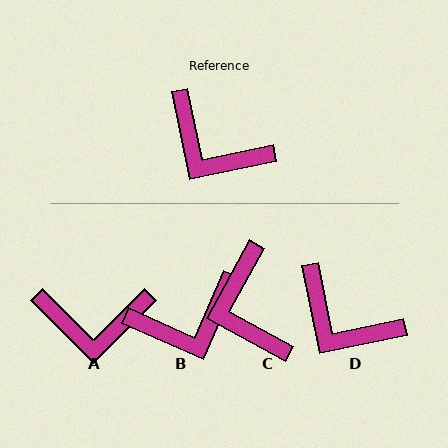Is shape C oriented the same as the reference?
No, it is off by about 40 degrees.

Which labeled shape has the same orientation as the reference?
D.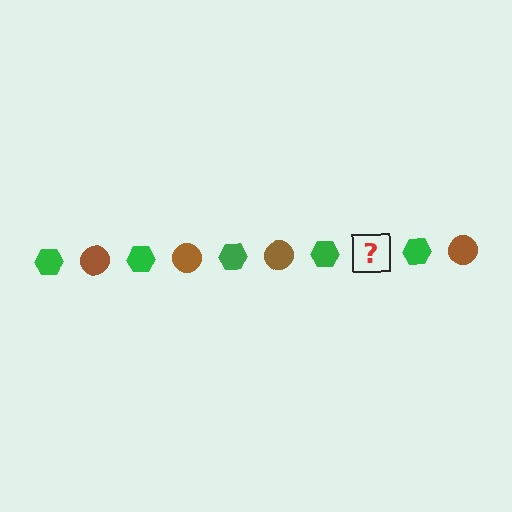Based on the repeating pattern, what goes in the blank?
The blank should be a brown circle.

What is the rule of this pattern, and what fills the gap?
The rule is that the pattern alternates between green hexagon and brown circle. The gap should be filled with a brown circle.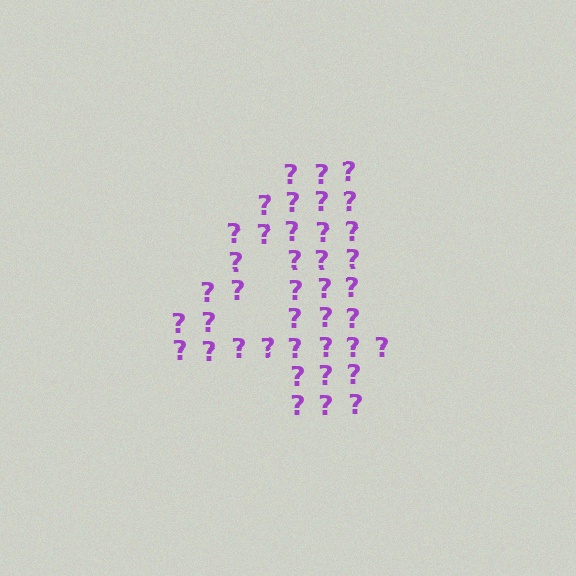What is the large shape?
The large shape is the digit 4.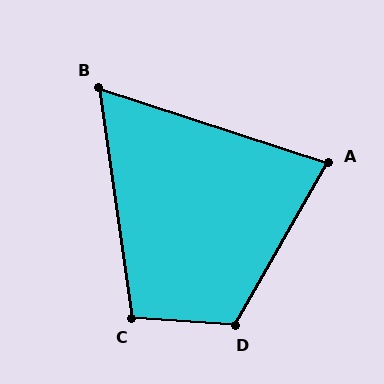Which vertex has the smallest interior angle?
B, at approximately 64 degrees.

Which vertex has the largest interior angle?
D, at approximately 116 degrees.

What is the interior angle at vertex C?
Approximately 102 degrees (obtuse).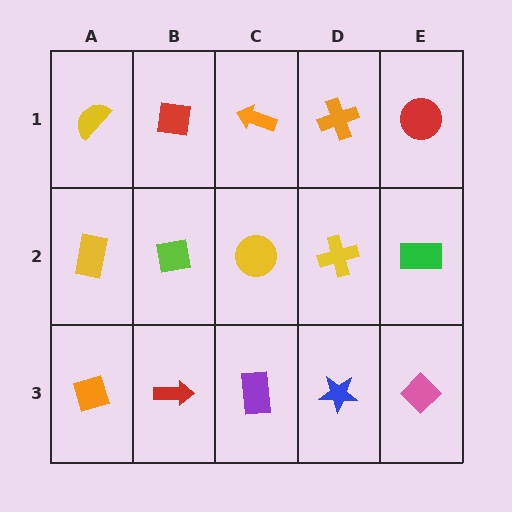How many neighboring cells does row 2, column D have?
4.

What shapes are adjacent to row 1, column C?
A yellow circle (row 2, column C), a red square (row 1, column B), an orange cross (row 1, column D).